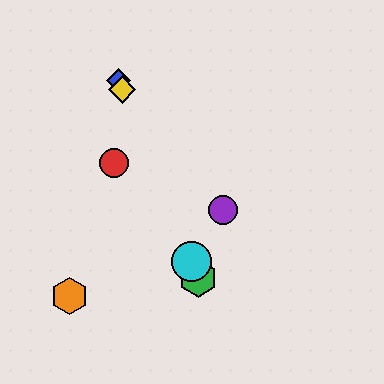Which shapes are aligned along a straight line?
The blue diamond, the green hexagon, the yellow diamond, the cyan circle are aligned along a straight line.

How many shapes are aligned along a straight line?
4 shapes (the blue diamond, the green hexagon, the yellow diamond, the cyan circle) are aligned along a straight line.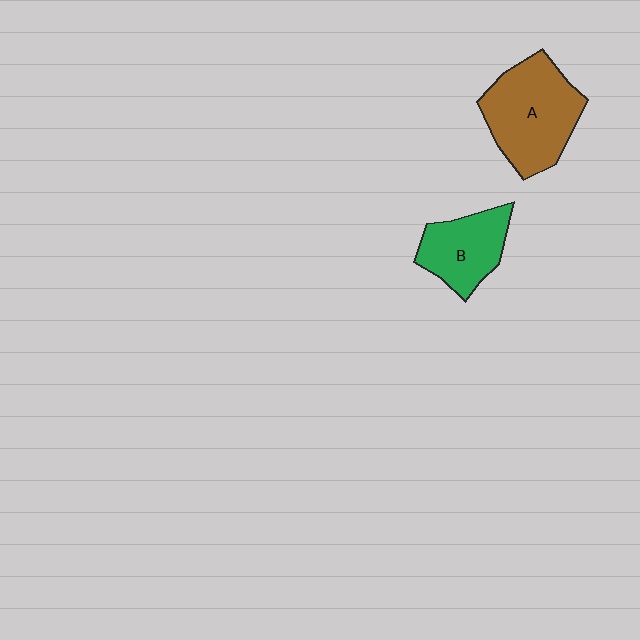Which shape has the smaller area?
Shape B (green).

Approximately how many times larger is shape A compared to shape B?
Approximately 1.5 times.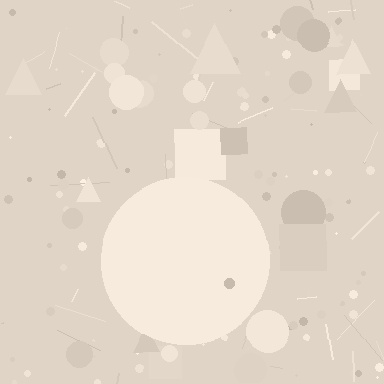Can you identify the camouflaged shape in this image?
The camouflaged shape is a circle.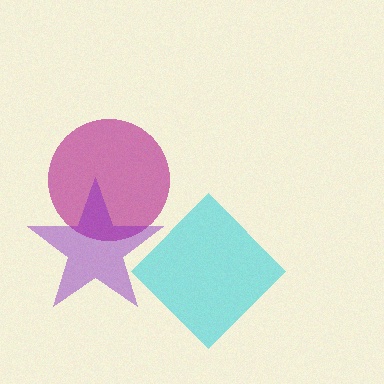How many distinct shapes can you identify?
There are 3 distinct shapes: a magenta circle, a purple star, a cyan diamond.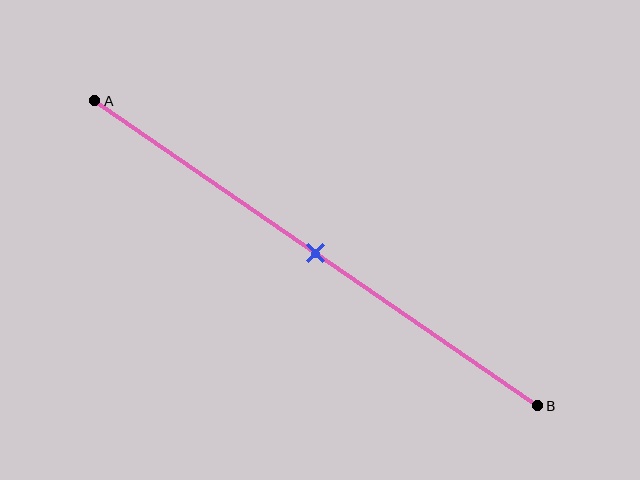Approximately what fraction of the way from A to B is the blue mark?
The blue mark is approximately 50% of the way from A to B.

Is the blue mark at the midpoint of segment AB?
Yes, the mark is approximately at the midpoint.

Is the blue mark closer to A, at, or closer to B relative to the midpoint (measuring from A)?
The blue mark is approximately at the midpoint of segment AB.